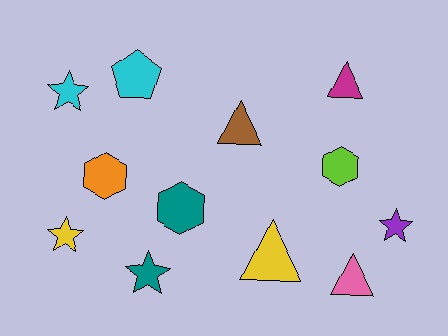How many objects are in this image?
There are 12 objects.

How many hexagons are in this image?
There are 3 hexagons.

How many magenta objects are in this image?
There is 1 magenta object.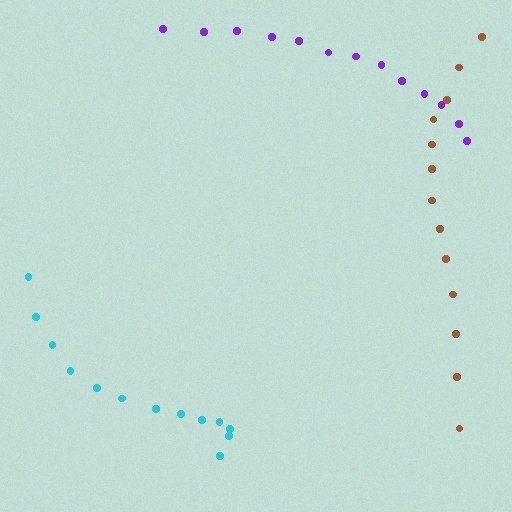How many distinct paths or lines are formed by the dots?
There are 3 distinct paths.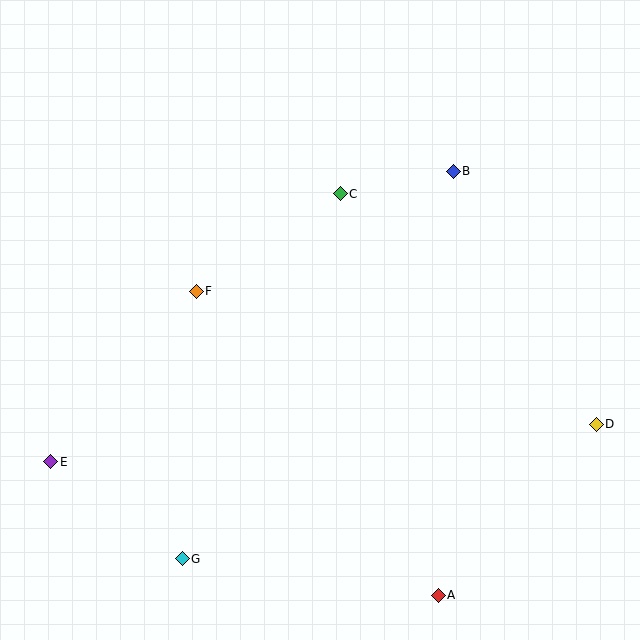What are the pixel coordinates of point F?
Point F is at (196, 291).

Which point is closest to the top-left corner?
Point F is closest to the top-left corner.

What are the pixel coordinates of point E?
Point E is at (51, 462).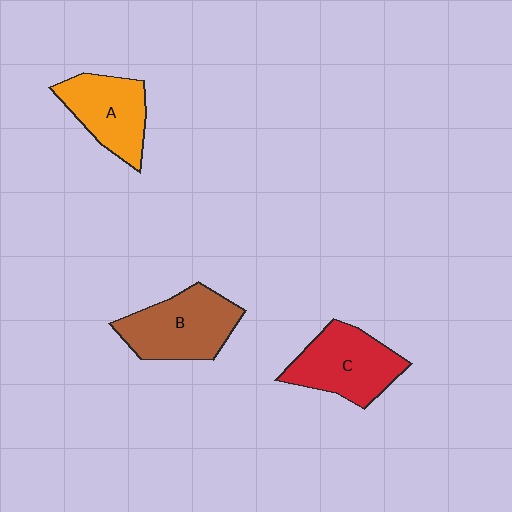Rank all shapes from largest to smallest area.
From largest to smallest: B (brown), C (red), A (orange).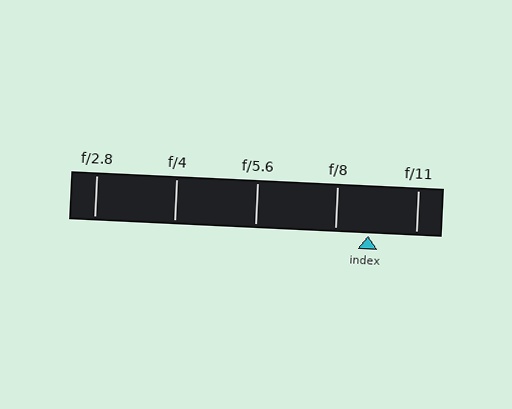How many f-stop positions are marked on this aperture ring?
There are 5 f-stop positions marked.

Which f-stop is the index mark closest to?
The index mark is closest to f/8.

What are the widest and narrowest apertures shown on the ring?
The widest aperture shown is f/2.8 and the narrowest is f/11.